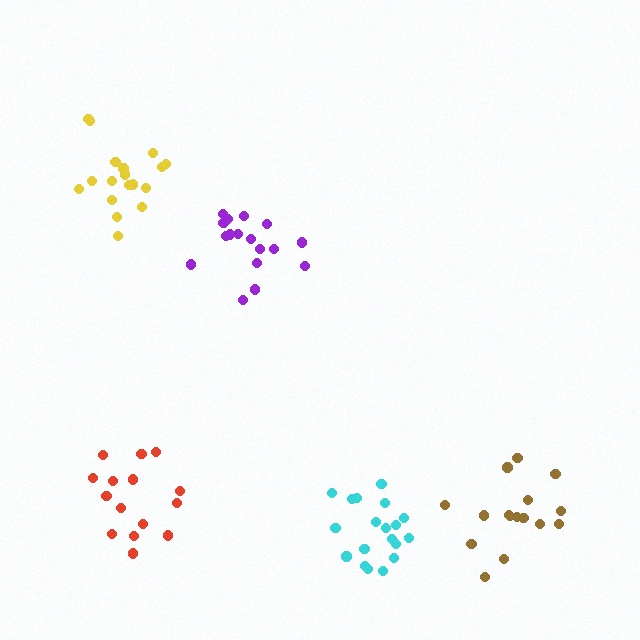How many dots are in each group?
Group 1: 16 dots, Group 2: 18 dots, Group 3: 15 dots, Group 4: 17 dots, Group 5: 19 dots (85 total).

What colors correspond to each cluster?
The clusters are colored: brown, yellow, red, purple, cyan.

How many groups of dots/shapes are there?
There are 5 groups.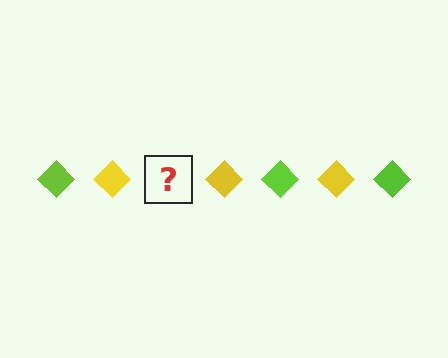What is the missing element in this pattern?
The missing element is a lime diamond.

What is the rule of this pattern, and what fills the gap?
The rule is that the pattern cycles through lime, yellow diamonds. The gap should be filled with a lime diamond.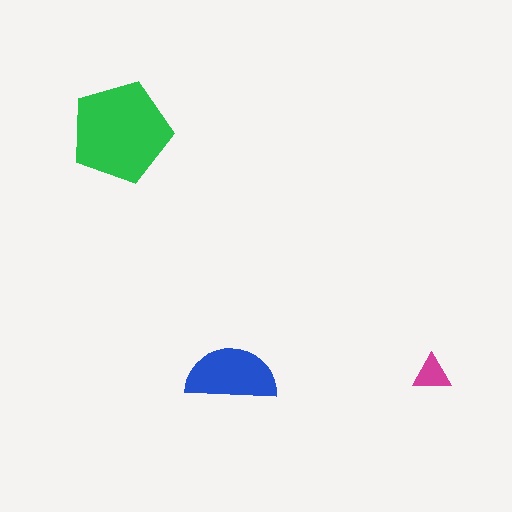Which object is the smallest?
The magenta triangle.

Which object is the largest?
The green pentagon.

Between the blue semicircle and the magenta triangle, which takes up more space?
The blue semicircle.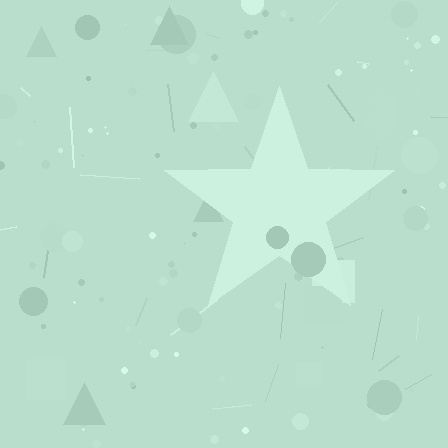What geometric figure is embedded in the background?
A star is embedded in the background.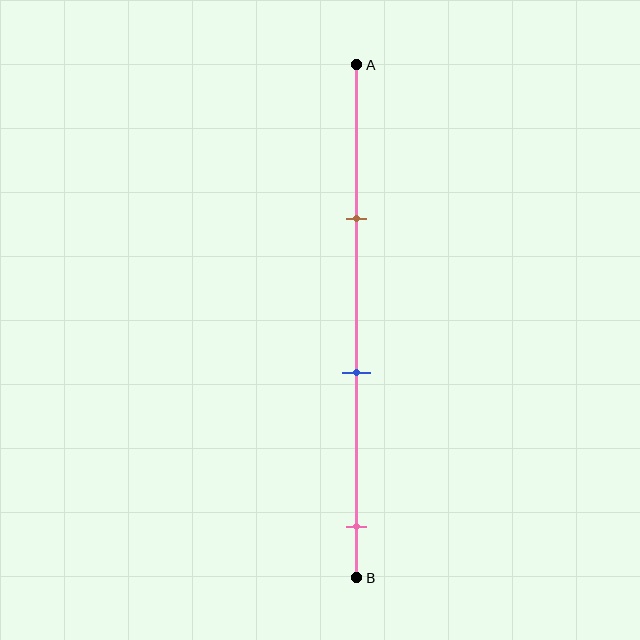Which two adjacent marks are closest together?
The brown and blue marks are the closest adjacent pair.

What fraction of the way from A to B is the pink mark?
The pink mark is approximately 90% (0.9) of the way from A to B.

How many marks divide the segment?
There are 3 marks dividing the segment.